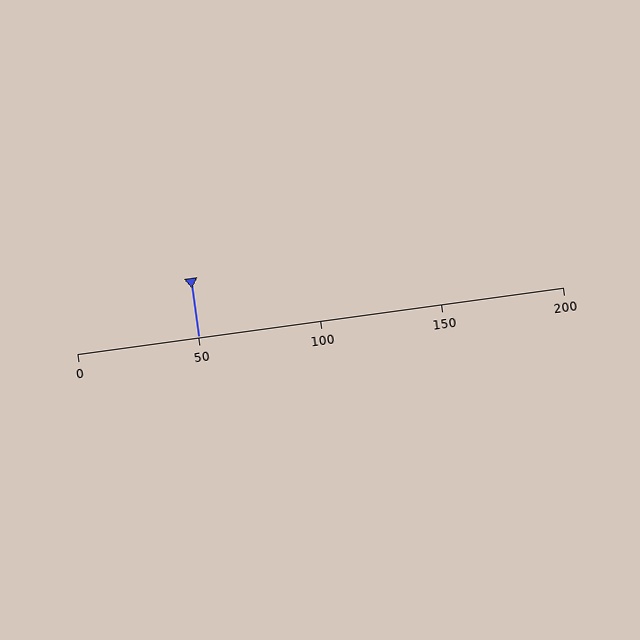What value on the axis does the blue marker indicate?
The marker indicates approximately 50.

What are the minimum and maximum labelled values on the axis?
The axis runs from 0 to 200.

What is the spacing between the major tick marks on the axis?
The major ticks are spaced 50 apart.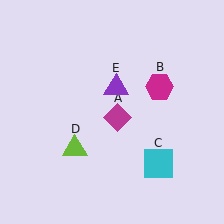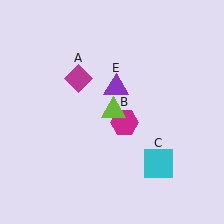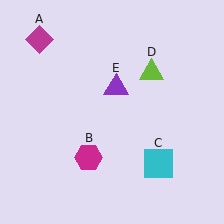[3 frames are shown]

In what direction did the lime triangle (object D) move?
The lime triangle (object D) moved up and to the right.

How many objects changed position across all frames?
3 objects changed position: magenta diamond (object A), magenta hexagon (object B), lime triangle (object D).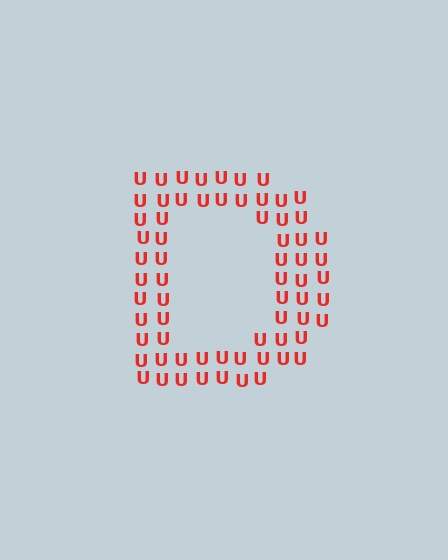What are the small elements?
The small elements are letter U's.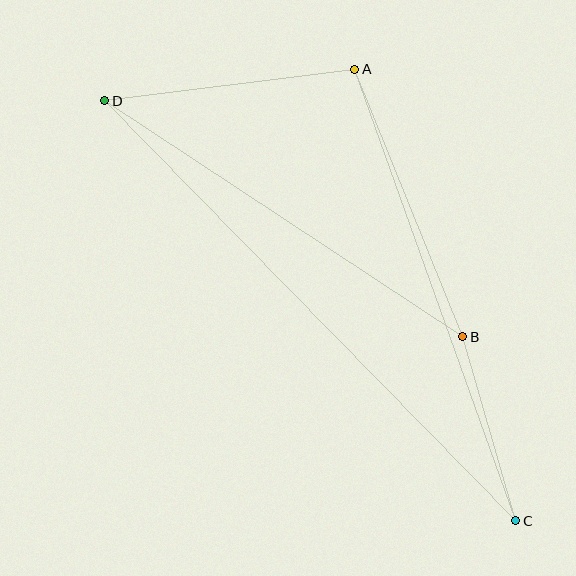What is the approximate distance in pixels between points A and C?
The distance between A and C is approximately 479 pixels.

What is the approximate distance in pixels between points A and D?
The distance between A and D is approximately 252 pixels.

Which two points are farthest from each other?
Points C and D are farthest from each other.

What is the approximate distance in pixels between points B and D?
The distance between B and D is approximately 429 pixels.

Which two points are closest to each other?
Points B and C are closest to each other.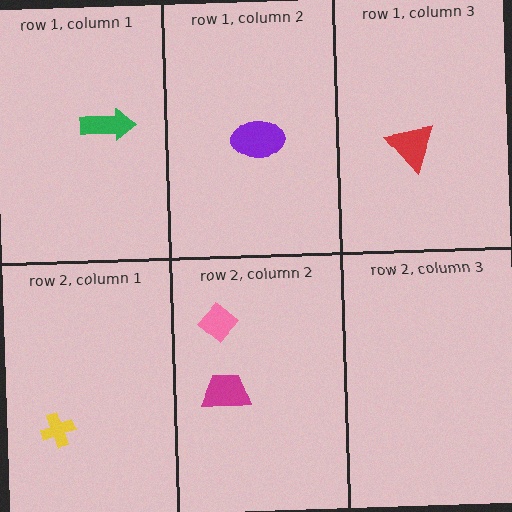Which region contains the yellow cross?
The row 2, column 1 region.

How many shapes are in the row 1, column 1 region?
1.